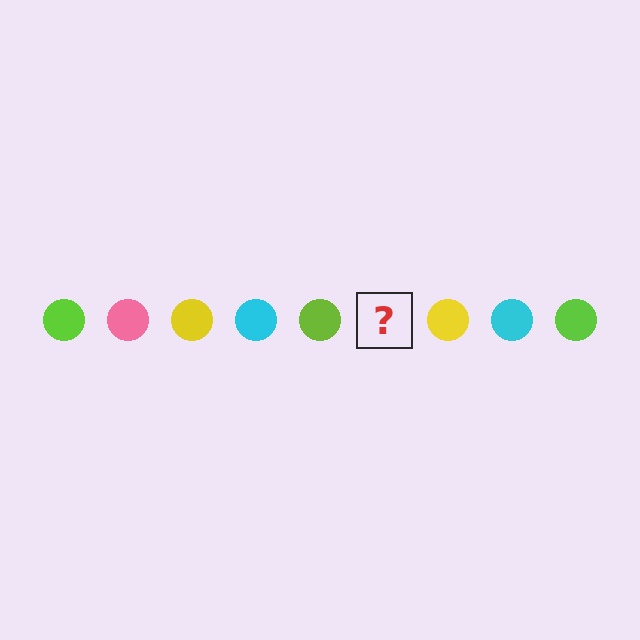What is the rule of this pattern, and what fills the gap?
The rule is that the pattern cycles through lime, pink, yellow, cyan circles. The gap should be filled with a pink circle.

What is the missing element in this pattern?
The missing element is a pink circle.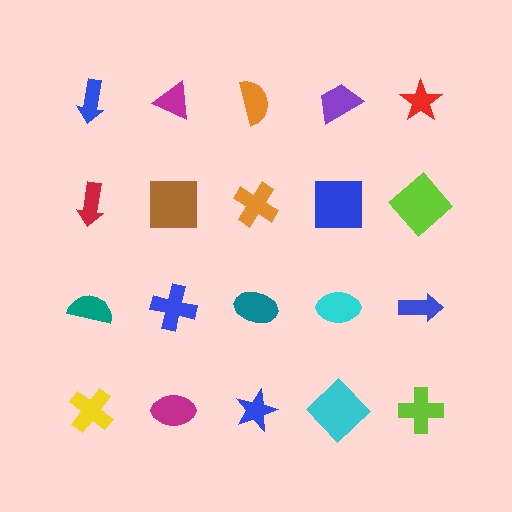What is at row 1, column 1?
A blue arrow.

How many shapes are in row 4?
5 shapes.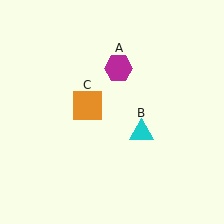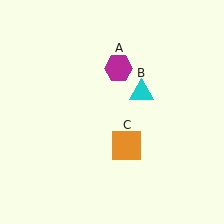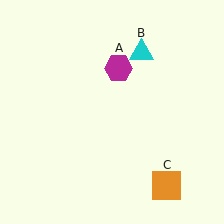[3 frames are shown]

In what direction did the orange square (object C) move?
The orange square (object C) moved down and to the right.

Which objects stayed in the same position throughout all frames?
Magenta hexagon (object A) remained stationary.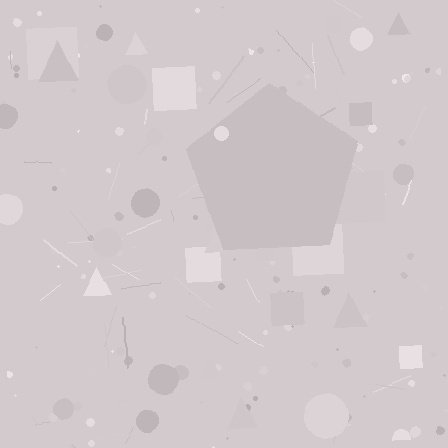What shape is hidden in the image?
A pentagon is hidden in the image.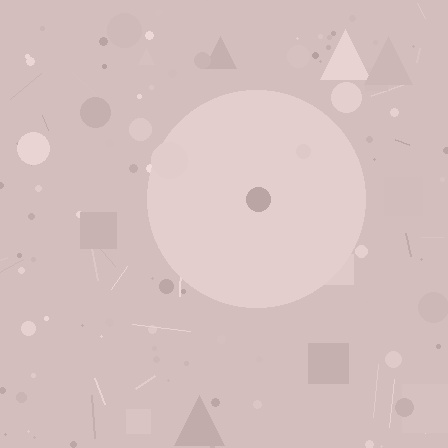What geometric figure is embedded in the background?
A circle is embedded in the background.